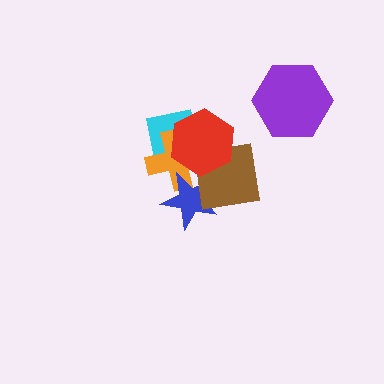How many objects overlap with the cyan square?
2 objects overlap with the cyan square.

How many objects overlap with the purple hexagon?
0 objects overlap with the purple hexagon.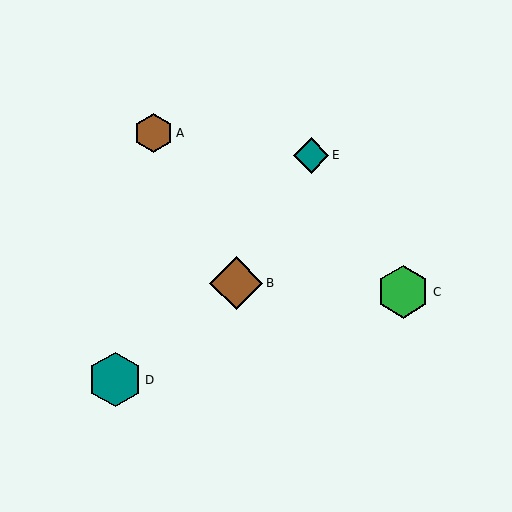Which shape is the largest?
The teal hexagon (labeled D) is the largest.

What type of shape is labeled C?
Shape C is a green hexagon.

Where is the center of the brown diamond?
The center of the brown diamond is at (236, 283).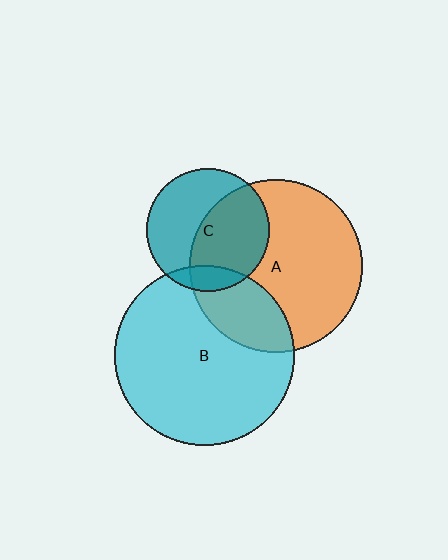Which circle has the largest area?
Circle B (cyan).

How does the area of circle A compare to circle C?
Approximately 2.0 times.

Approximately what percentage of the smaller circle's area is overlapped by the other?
Approximately 15%.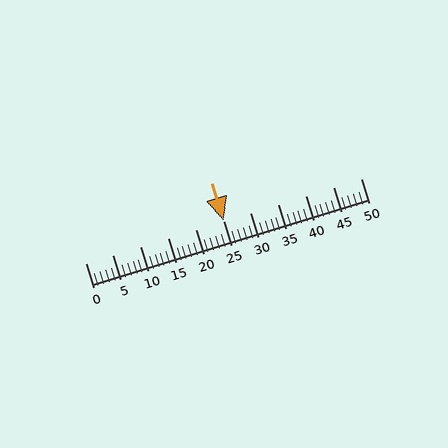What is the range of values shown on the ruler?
The ruler shows values from 0 to 50.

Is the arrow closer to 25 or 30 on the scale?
The arrow is closer to 25.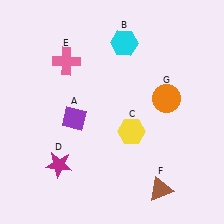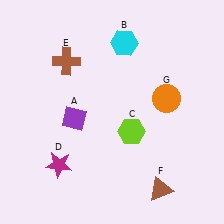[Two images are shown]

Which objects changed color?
C changed from yellow to lime. E changed from pink to brown.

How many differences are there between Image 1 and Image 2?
There are 2 differences between the two images.